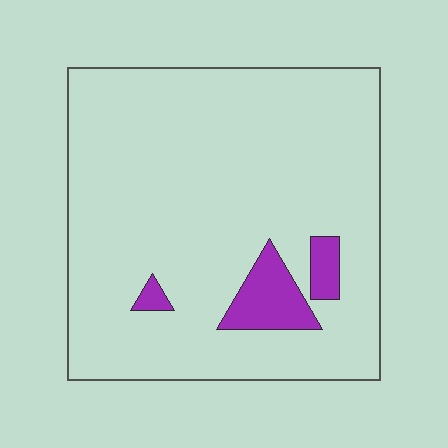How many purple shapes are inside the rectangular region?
3.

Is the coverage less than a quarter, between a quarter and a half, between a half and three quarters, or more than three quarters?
Less than a quarter.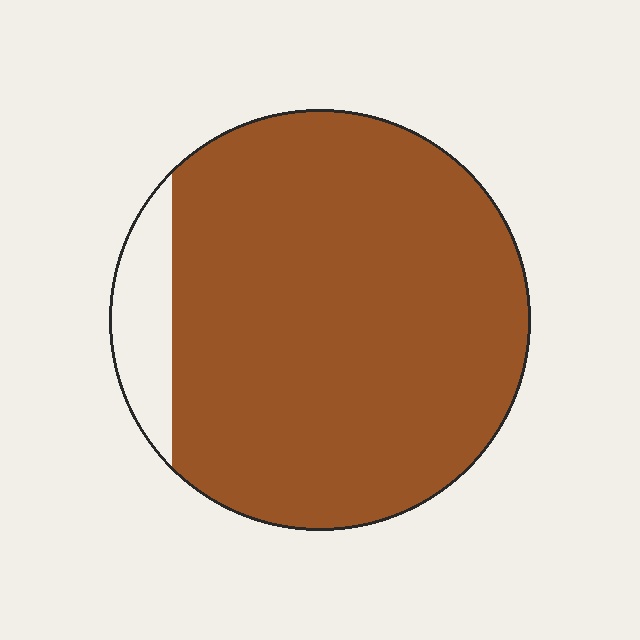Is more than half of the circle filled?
Yes.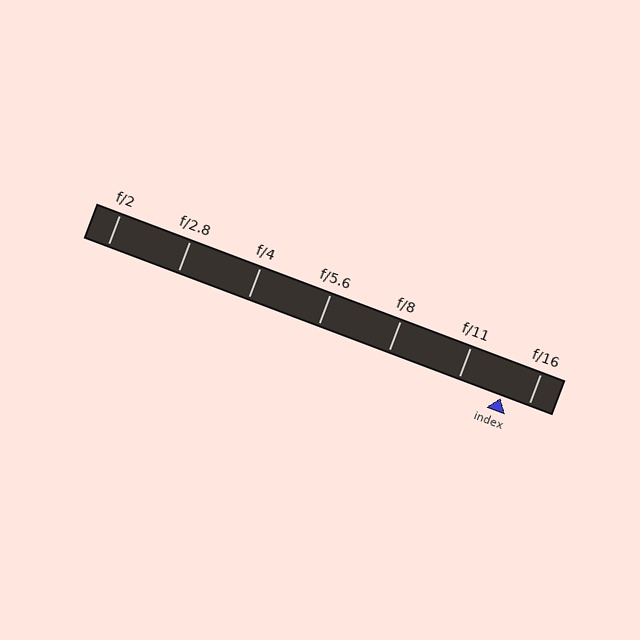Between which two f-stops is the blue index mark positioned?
The index mark is between f/11 and f/16.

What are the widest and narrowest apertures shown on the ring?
The widest aperture shown is f/2 and the narrowest is f/16.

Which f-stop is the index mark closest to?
The index mark is closest to f/16.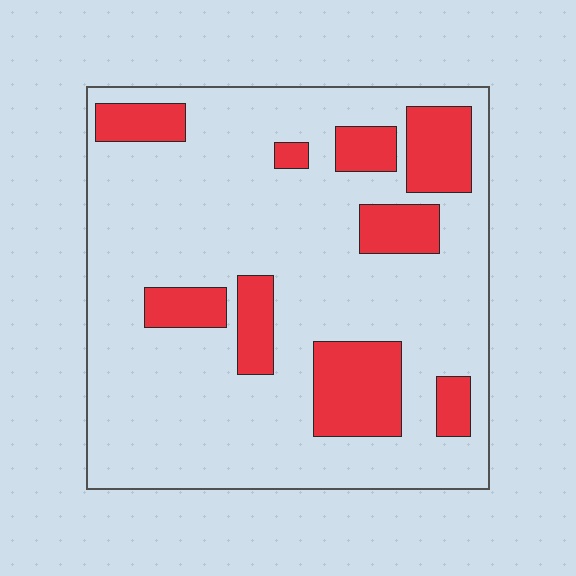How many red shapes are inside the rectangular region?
9.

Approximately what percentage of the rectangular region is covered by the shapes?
Approximately 20%.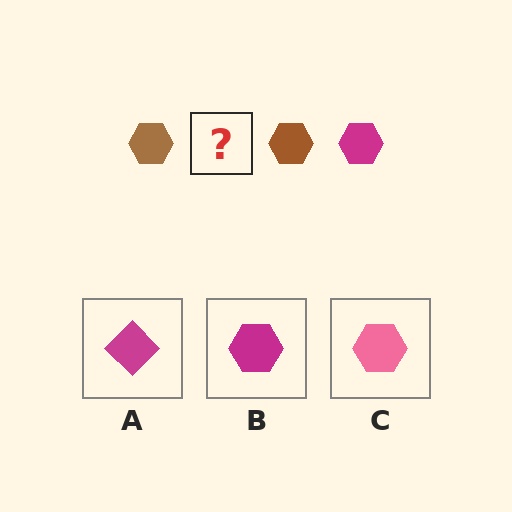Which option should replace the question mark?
Option B.